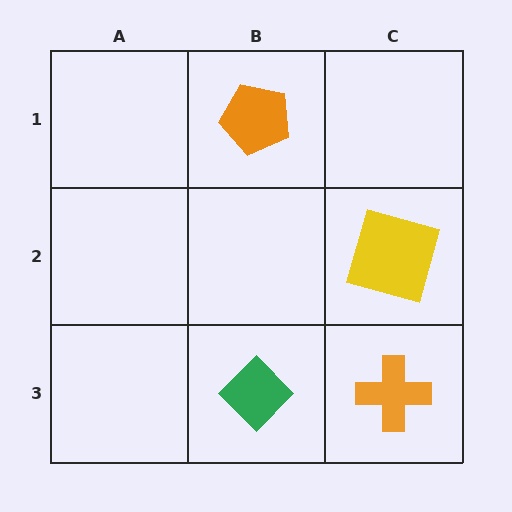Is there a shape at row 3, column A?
No, that cell is empty.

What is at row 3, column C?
An orange cross.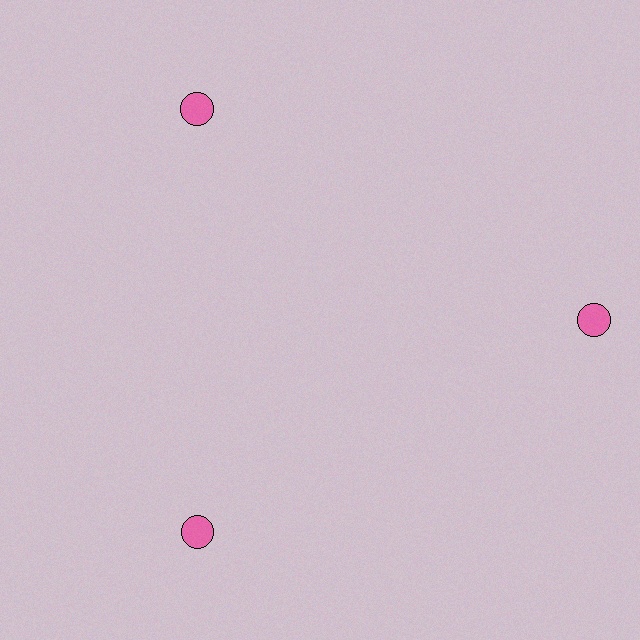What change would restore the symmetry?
The symmetry would be restored by moving it inward, back onto the ring so that all 3 circles sit at equal angles and equal distance from the center.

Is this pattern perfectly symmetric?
No. The 3 pink circles are arranged in a ring, but one element near the 3 o'clock position is pushed outward from the center, breaking the 3-fold rotational symmetry.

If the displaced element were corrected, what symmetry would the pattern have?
It would have 3-fold rotational symmetry — the pattern would map onto itself every 120 degrees.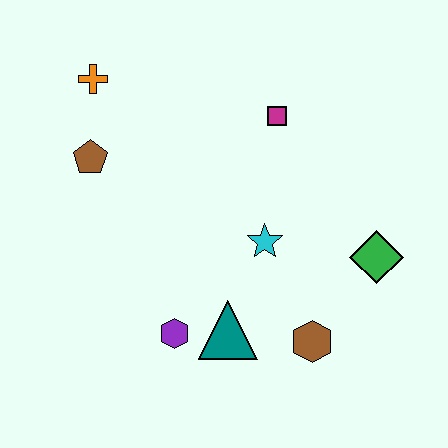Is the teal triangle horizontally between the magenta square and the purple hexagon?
Yes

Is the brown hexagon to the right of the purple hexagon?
Yes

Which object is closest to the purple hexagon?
The teal triangle is closest to the purple hexagon.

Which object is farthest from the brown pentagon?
The green diamond is farthest from the brown pentagon.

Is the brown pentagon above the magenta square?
No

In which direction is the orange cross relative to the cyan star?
The orange cross is to the left of the cyan star.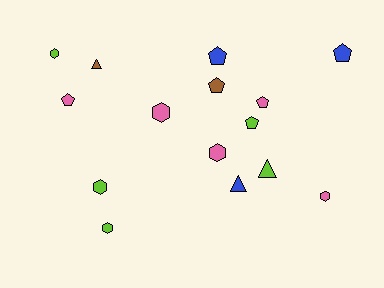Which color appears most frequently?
Pink, with 5 objects.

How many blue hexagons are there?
There are no blue hexagons.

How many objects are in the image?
There are 15 objects.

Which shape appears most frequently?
Pentagon, with 6 objects.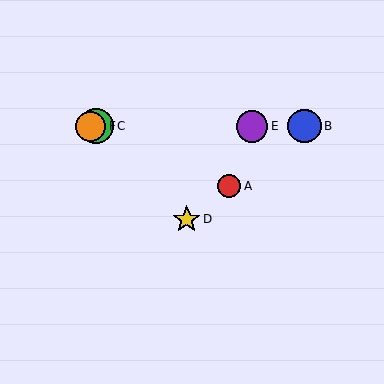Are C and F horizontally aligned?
Yes, both are at y≈126.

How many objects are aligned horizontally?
4 objects (B, C, E, F) are aligned horizontally.